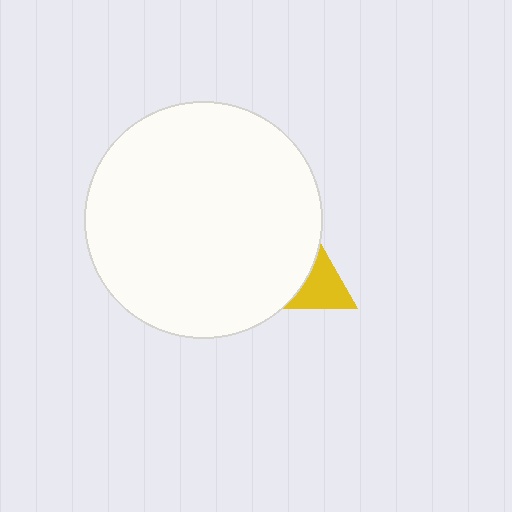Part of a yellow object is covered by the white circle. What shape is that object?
It is a triangle.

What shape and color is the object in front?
The object in front is a white circle.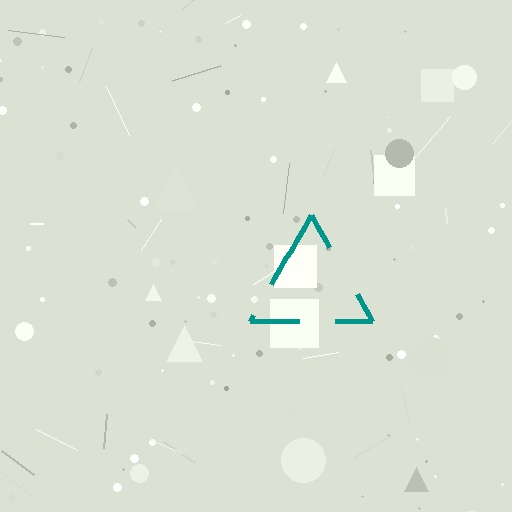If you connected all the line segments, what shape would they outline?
They would outline a triangle.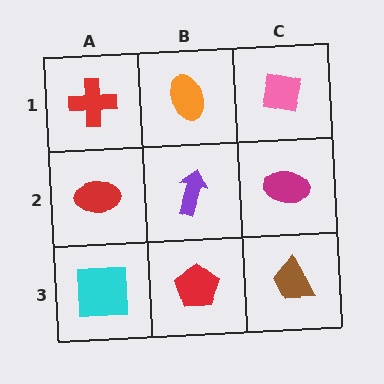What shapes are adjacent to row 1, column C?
A magenta ellipse (row 2, column C), an orange ellipse (row 1, column B).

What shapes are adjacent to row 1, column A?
A red ellipse (row 2, column A), an orange ellipse (row 1, column B).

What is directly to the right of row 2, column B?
A magenta ellipse.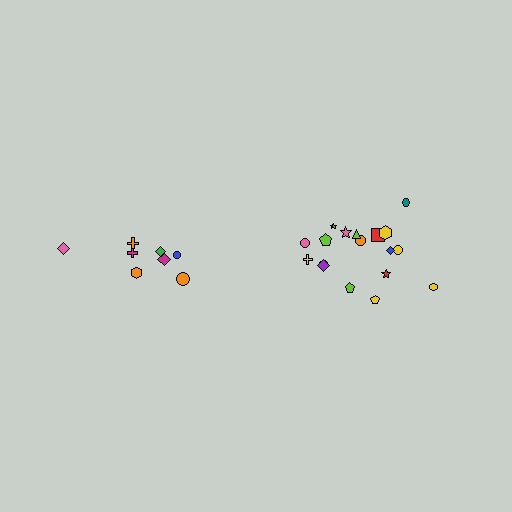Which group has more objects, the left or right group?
The right group.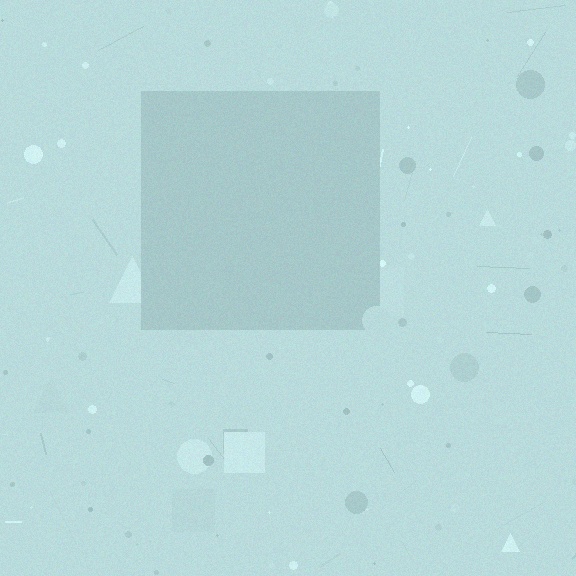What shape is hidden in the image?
A square is hidden in the image.